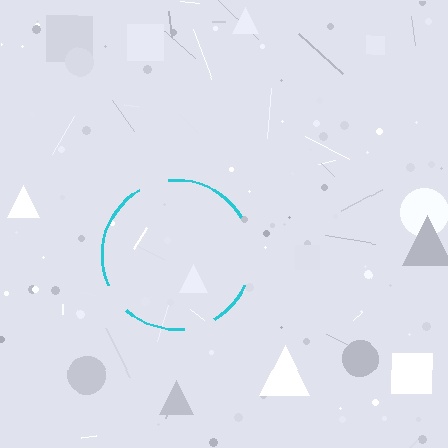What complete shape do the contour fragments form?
The contour fragments form a circle.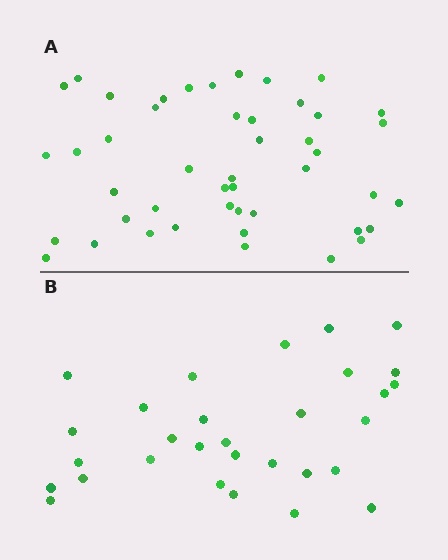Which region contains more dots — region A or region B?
Region A (the top region) has more dots.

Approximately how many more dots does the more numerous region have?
Region A has approximately 15 more dots than region B.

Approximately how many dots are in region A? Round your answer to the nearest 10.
About 50 dots. (The exact count is 46, which rounds to 50.)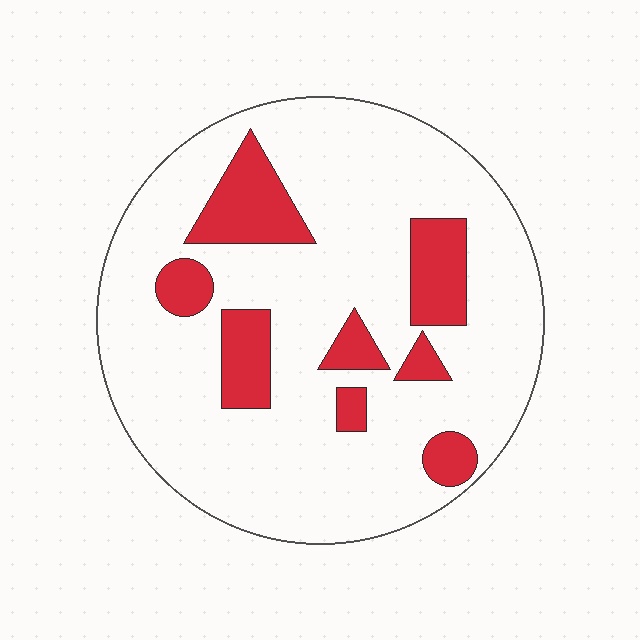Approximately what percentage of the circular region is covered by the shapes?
Approximately 20%.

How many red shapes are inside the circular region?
8.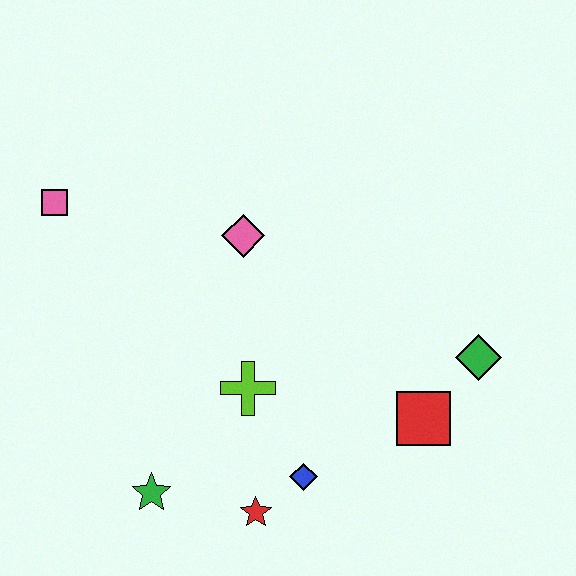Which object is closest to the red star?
The blue diamond is closest to the red star.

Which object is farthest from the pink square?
The green diamond is farthest from the pink square.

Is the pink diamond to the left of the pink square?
No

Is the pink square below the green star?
No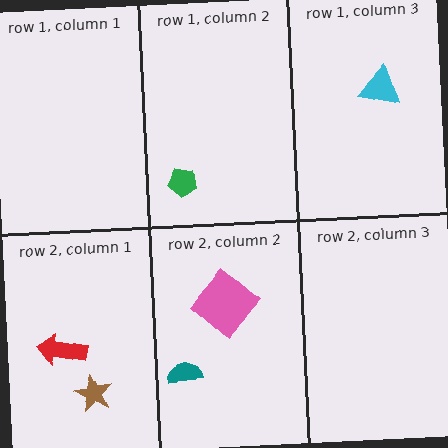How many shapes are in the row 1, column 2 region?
1.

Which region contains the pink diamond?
The row 2, column 2 region.